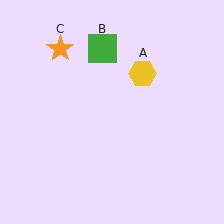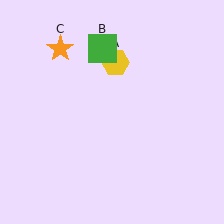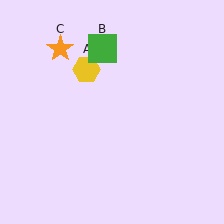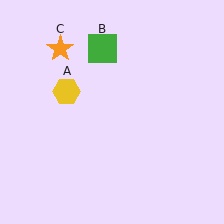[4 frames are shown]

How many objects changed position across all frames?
1 object changed position: yellow hexagon (object A).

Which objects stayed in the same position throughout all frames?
Green square (object B) and orange star (object C) remained stationary.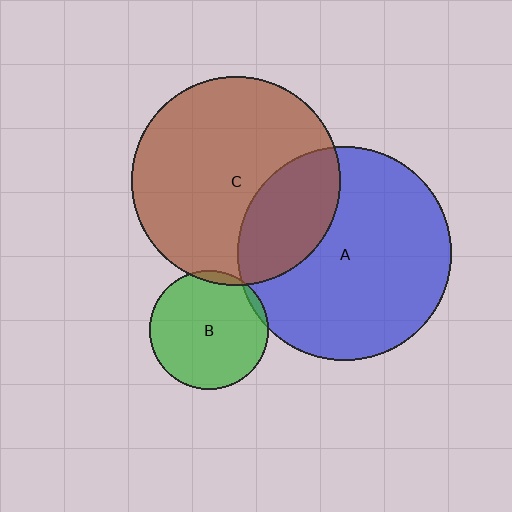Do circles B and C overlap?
Yes.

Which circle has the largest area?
Circle A (blue).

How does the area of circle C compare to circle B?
Approximately 3.1 times.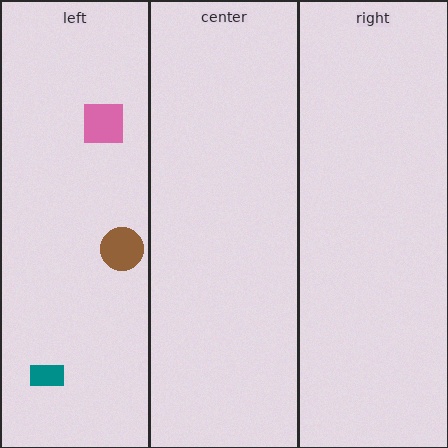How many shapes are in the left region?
3.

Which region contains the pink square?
The left region.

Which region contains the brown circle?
The left region.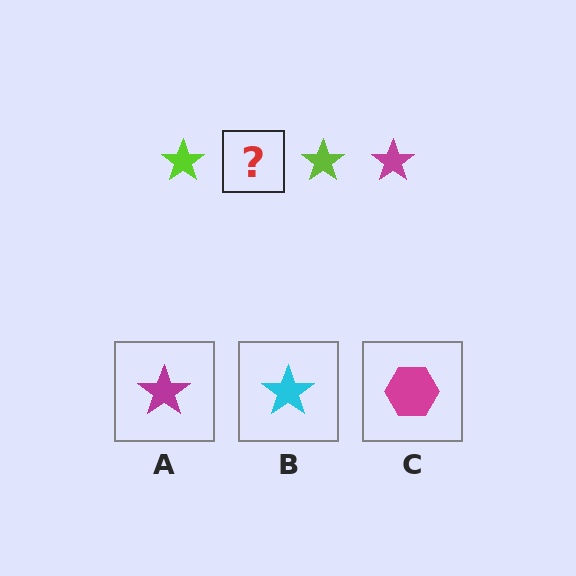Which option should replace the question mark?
Option A.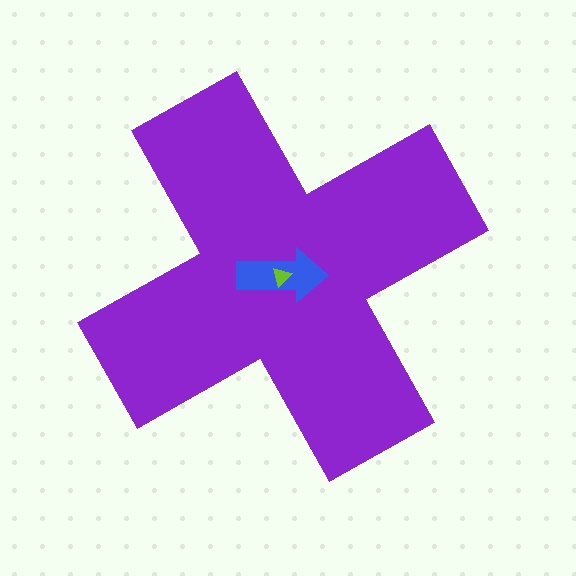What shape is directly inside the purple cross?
The blue arrow.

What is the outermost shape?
The purple cross.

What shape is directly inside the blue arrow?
The lime triangle.